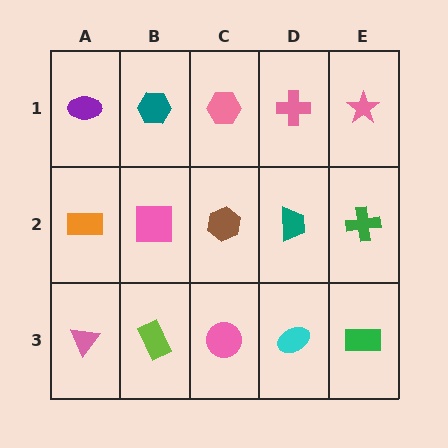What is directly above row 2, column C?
A pink hexagon.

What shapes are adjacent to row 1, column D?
A teal trapezoid (row 2, column D), a pink hexagon (row 1, column C), a pink star (row 1, column E).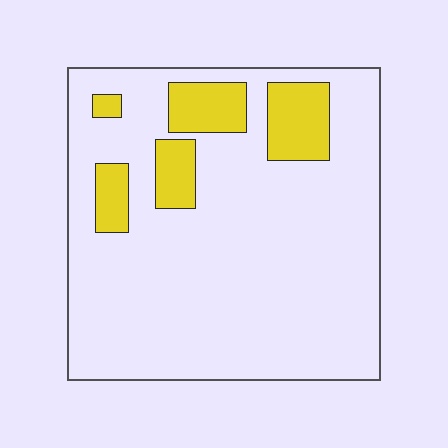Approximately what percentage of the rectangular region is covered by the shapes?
Approximately 15%.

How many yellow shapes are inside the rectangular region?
5.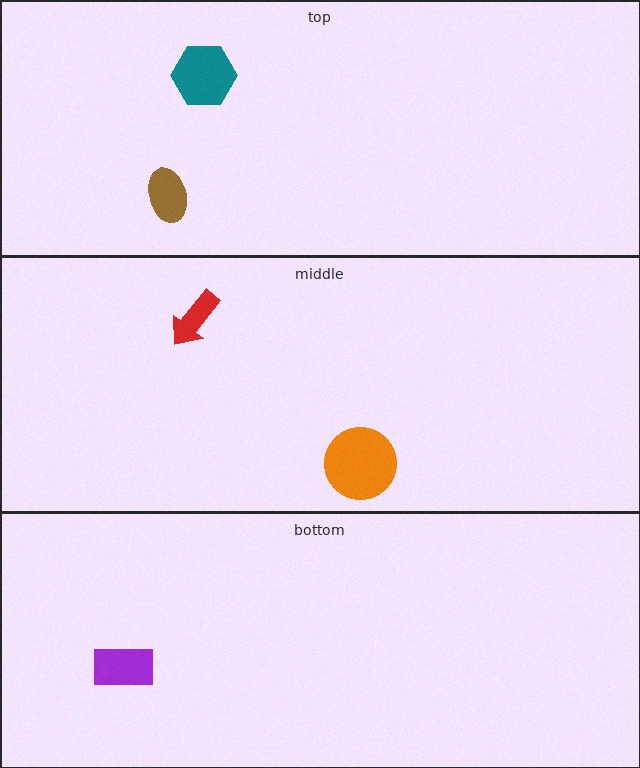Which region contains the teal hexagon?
The top region.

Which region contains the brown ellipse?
The top region.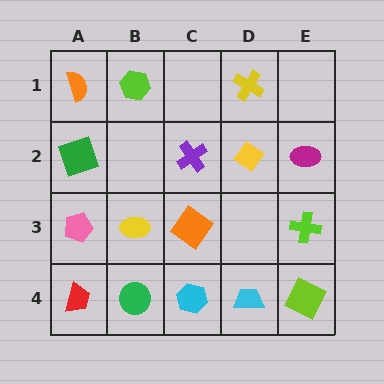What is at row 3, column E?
A lime cross.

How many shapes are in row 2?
4 shapes.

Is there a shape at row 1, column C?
No, that cell is empty.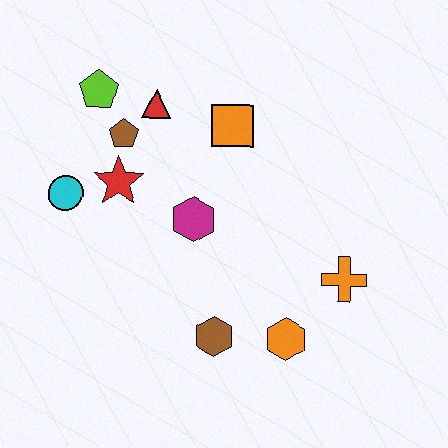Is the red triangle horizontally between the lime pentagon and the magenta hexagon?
Yes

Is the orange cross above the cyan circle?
No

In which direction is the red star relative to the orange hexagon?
The red star is to the left of the orange hexagon.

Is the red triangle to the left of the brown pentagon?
No